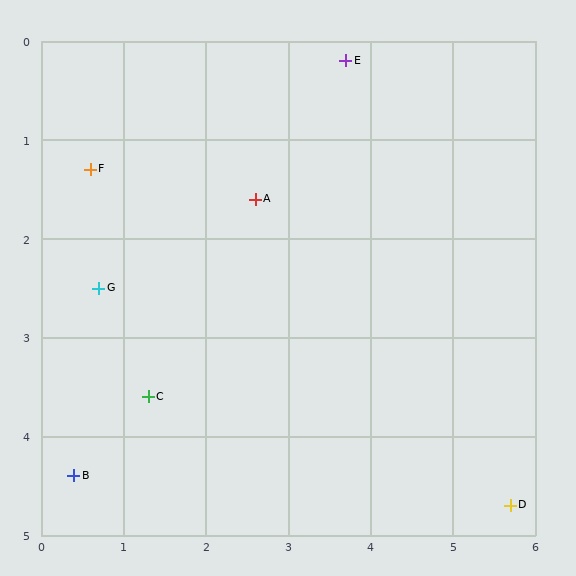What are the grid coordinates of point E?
Point E is at approximately (3.7, 0.2).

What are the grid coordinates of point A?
Point A is at approximately (2.6, 1.6).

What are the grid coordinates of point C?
Point C is at approximately (1.3, 3.6).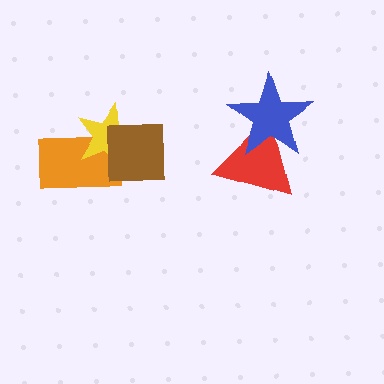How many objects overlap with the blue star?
1 object overlaps with the blue star.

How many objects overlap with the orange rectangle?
2 objects overlap with the orange rectangle.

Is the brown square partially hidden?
No, no other shape covers it.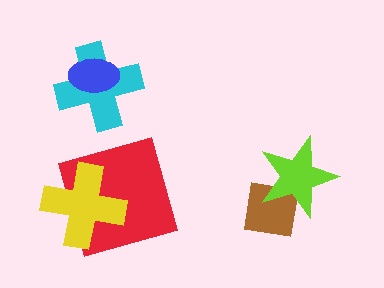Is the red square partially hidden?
Yes, it is partially covered by another shape.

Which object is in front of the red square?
The yellow cross is in front of the red square.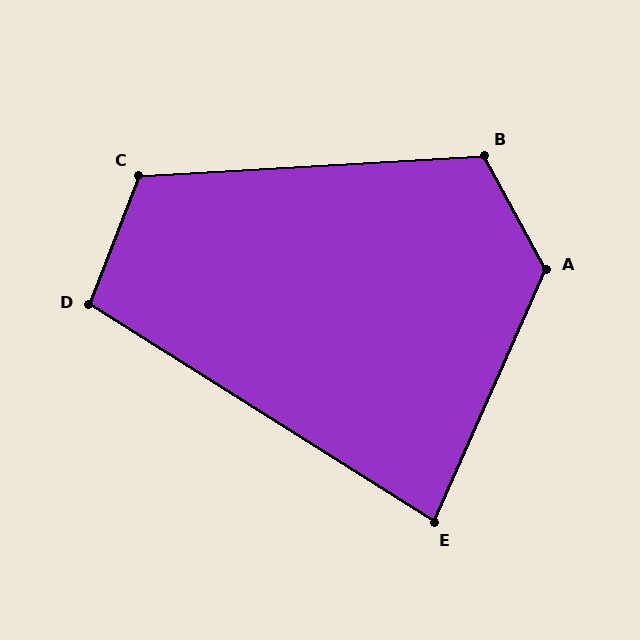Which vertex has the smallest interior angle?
E, at approximately 82 degrees.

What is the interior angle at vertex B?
Approximately 116 degrees (obtuse).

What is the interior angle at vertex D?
Approximately 101 degrees (obtuse).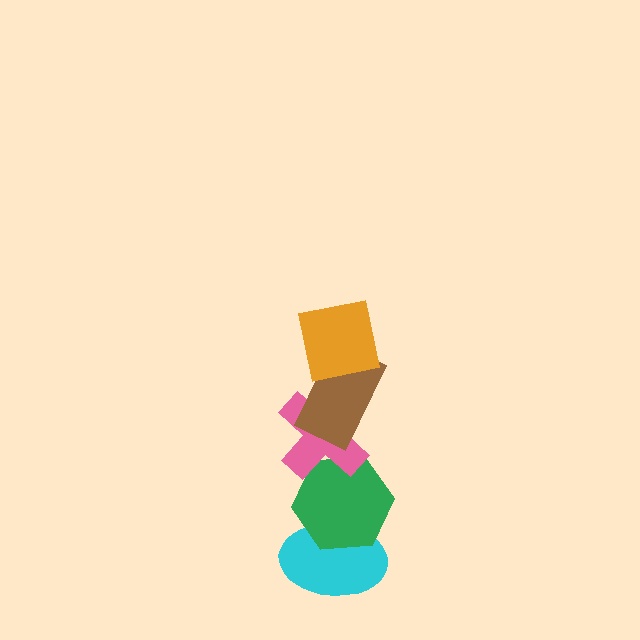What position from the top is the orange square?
The orange square is 1st from the top.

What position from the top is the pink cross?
The pink cross is 3rd from the top.